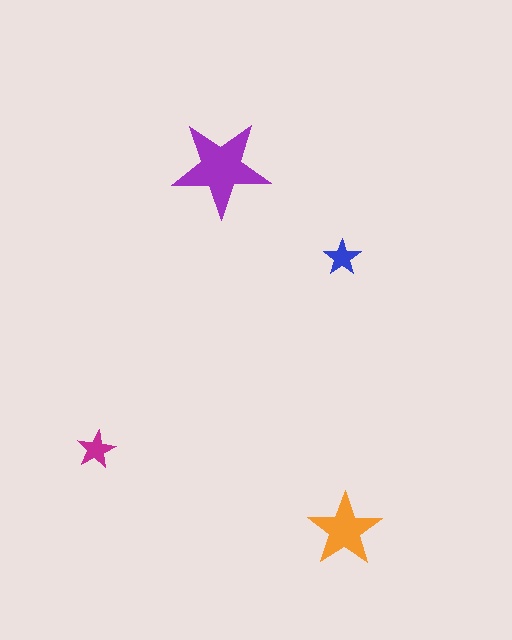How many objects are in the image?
There are 4 objects in the image.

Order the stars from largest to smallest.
the purple one, the orange one, the magenta one, the blue one.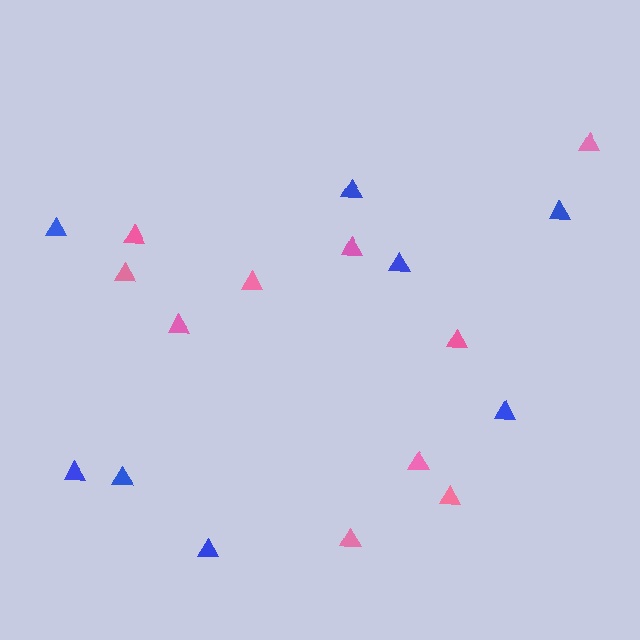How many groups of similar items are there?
There are 2 groups: one group of pink triangles (10) and one group of blue triangles (8).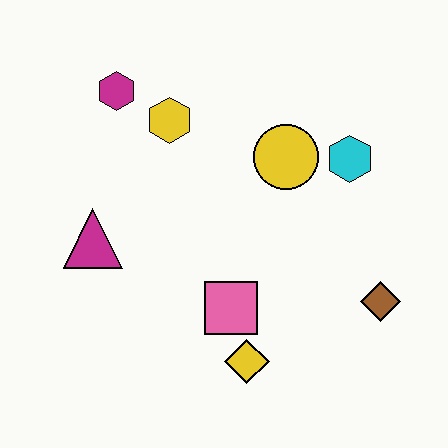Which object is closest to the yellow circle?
The cyan hexagon is closest to the yellow circle.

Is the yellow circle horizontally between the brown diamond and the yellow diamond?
Yes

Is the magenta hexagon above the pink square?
Yes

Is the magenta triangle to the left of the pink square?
Yes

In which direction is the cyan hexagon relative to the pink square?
The cyan hexagon is above the pink square.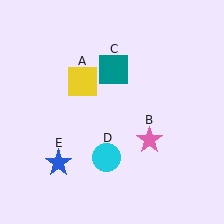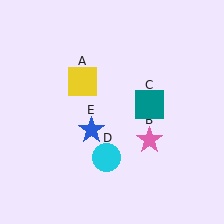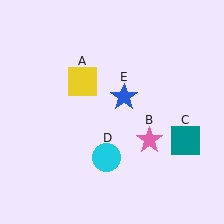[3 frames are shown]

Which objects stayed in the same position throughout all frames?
Yellow square (object A) and pink star (object B) and cyan circle (object D) remained stationary.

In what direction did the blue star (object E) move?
The blue star (object E) moved up and to the right.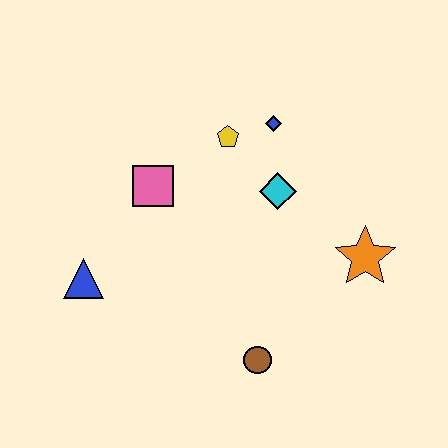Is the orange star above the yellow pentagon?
No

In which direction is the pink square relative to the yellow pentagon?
The pink square is to the left of the yellow pentagon.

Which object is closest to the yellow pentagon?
The blue diamond is closest to the yellow pentagon.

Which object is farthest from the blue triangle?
The orange star is farthest from the blue triangle.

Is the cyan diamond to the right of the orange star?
No